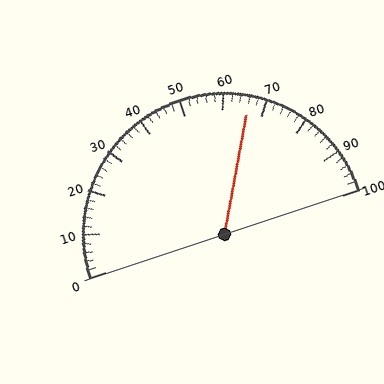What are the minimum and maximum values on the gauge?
The gauge ranges from 0 to 100.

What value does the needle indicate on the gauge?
The needle indicates approximately 66.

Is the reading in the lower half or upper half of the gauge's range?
The reading is in the upper half of the range (0 to 100).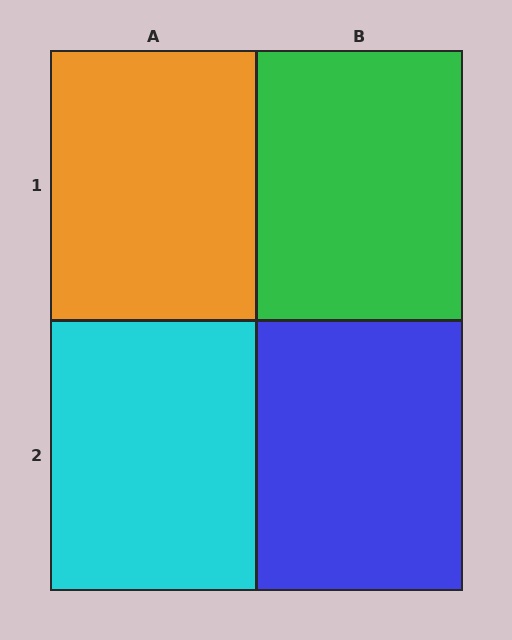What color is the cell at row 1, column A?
Orange.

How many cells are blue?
1 cell is blue.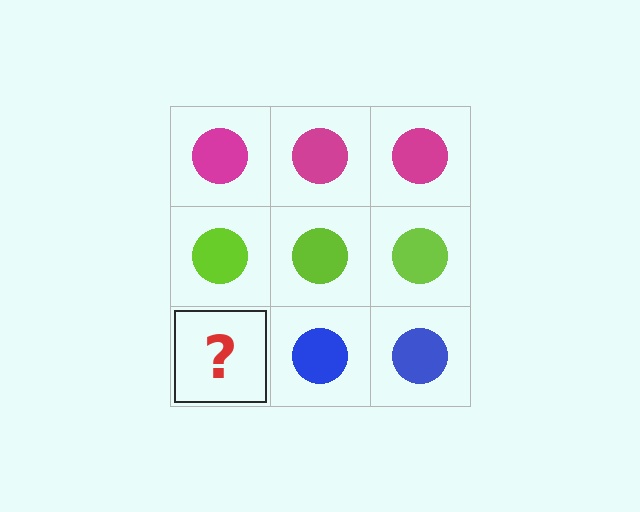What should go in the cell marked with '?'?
The missing cell should contain a blue circle.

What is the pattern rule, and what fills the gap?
The rule is that each row has a consistent color. The gap should be filled with a blue circle.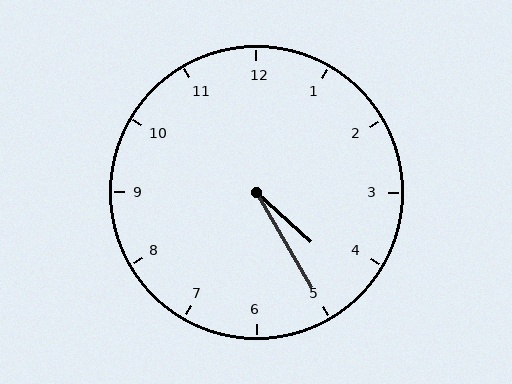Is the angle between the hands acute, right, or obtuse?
It is acute.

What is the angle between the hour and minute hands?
Approximately 18 degrees.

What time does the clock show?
4:25.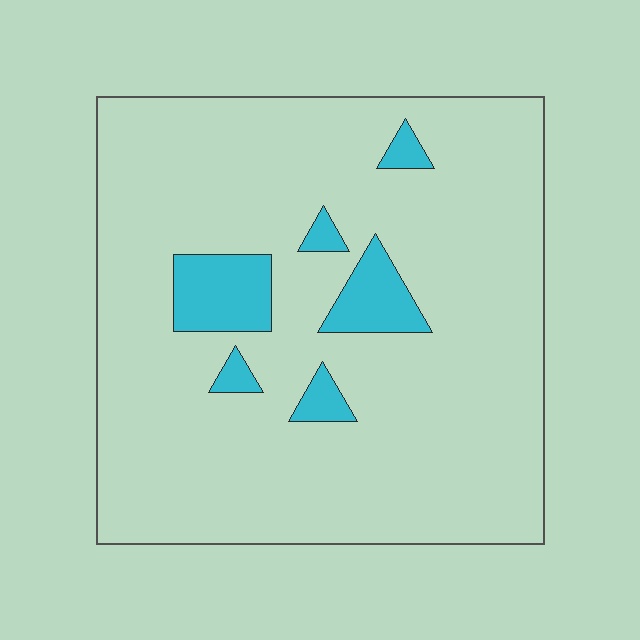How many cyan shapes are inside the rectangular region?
6.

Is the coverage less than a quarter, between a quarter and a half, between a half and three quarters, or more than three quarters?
Less than a quarter.